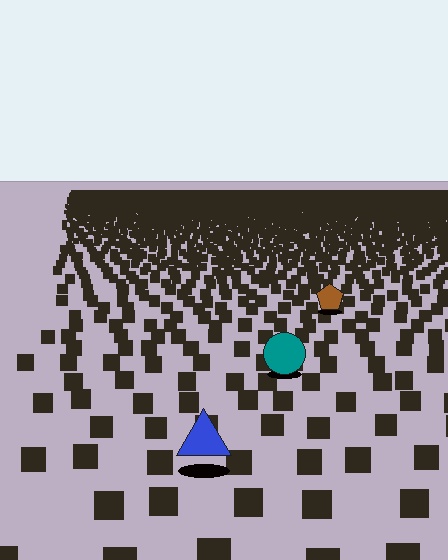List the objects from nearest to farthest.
From nearest to farthest: the blue triangle, the teal circle, the brown pentagon.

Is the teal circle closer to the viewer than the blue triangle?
No. The blue triangle is closer — you can tell from the texture gradient: the ground texture is coarser near it.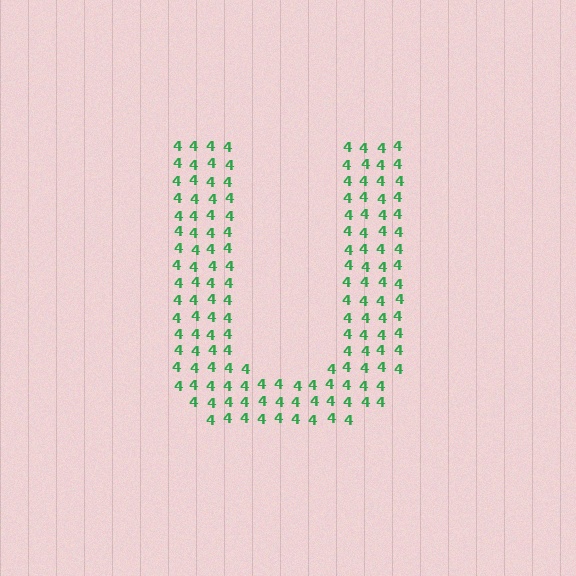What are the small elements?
The small elements are digit 4's.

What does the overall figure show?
The overall figure shows the letter U.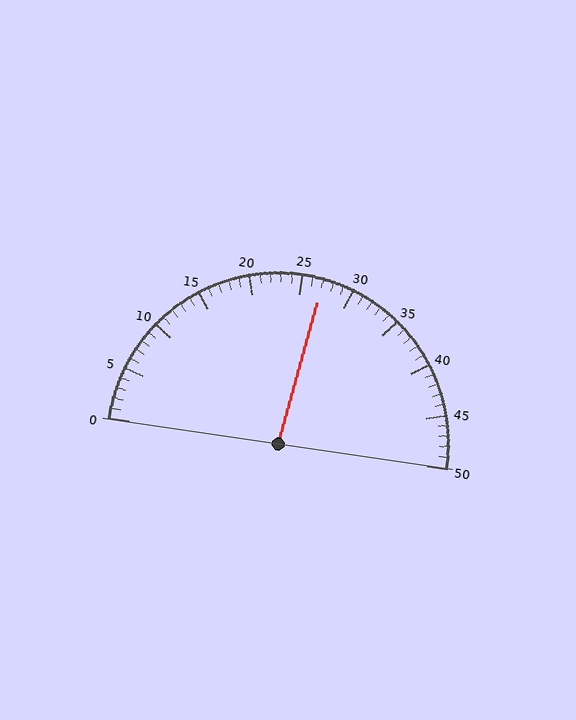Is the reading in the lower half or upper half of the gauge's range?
The reading is in the upper half of the range (0 to 50).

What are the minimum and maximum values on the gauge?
The gauge ranges from 0 to 50.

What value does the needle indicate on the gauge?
The needle indicates approximately 27.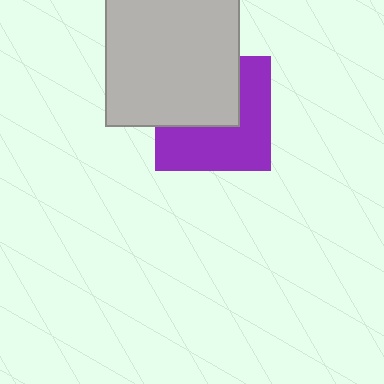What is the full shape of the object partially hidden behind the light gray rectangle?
The partially hidden object is a purple square.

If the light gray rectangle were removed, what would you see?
You would see the complete purple square.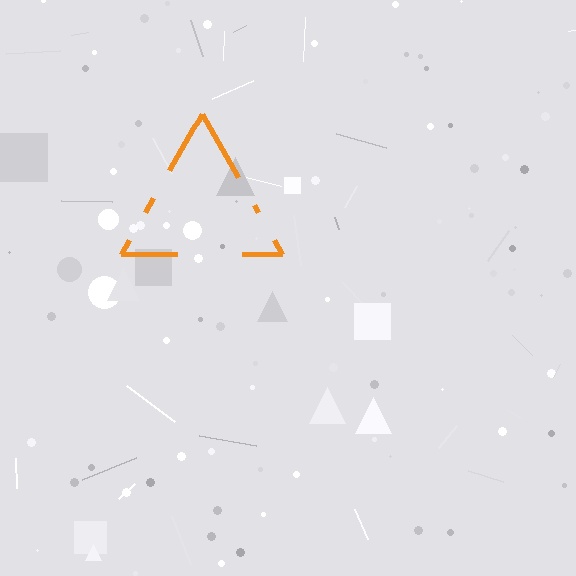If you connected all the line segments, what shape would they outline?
They would outline a triangle.